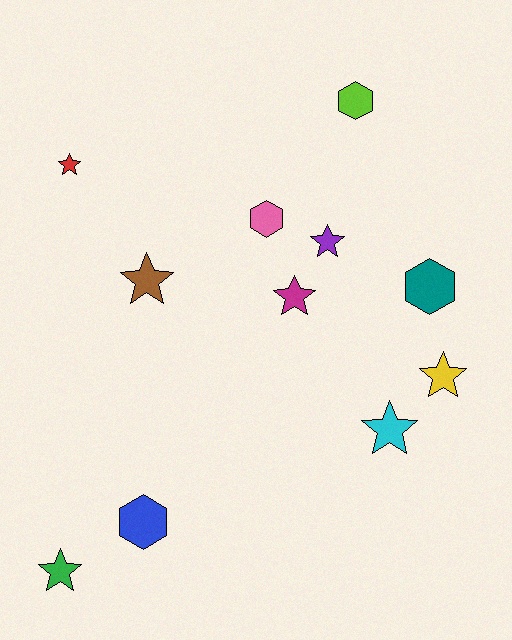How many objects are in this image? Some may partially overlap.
There are 11 objects.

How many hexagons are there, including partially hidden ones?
There are 4 hexagons.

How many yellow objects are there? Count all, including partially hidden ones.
There is 1 yellow object.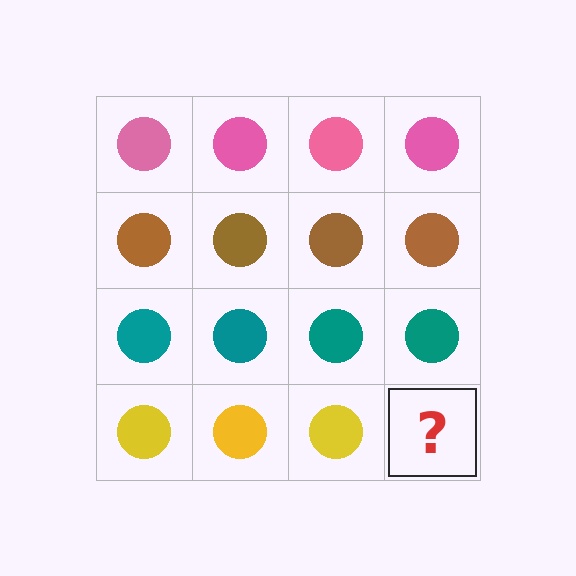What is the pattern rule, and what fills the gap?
The rule is that each row has a consistent color. The gap should be filled with a yellow circle.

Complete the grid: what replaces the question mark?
The question mark should be replaced with a yellow circle.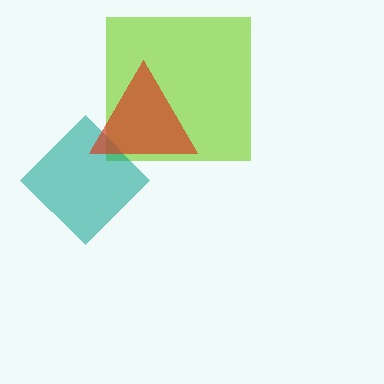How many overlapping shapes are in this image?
There are 3 overlapping shapes in the image.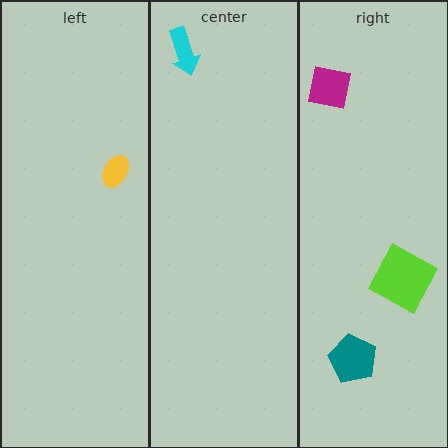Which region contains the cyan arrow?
The center region.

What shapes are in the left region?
The yellow ellipse.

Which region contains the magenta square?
The right region.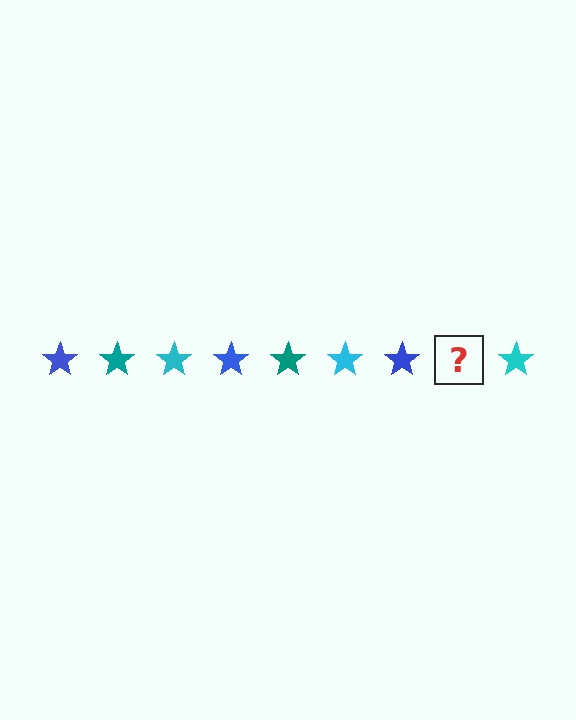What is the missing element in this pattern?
The missing element is a teal star.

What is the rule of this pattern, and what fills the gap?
The rule is that the pattern cycles through blue, teal, cyan stars. The gap should be filled with a teal star.